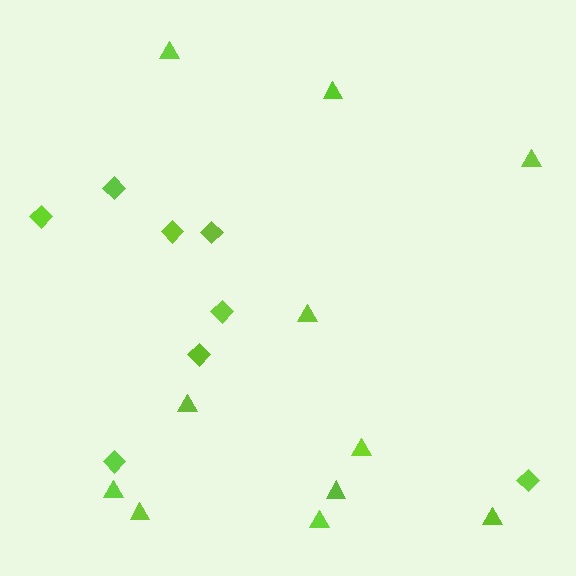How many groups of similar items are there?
There are 2 groups: one group of diamonds (8) and one group of triangles (11).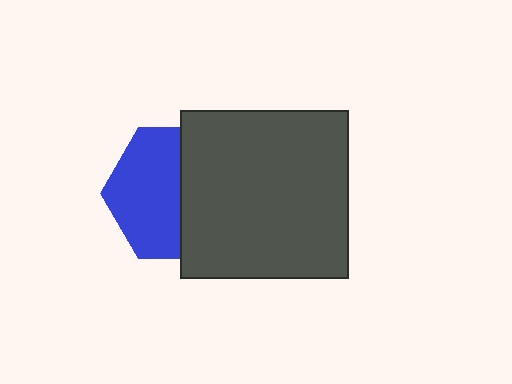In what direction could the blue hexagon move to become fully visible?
The blue hexagon could move left. That would shift it out from behind the dark gray square entirely.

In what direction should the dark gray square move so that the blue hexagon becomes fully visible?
The dark gray square should move right. That is the shortest direction to clear the overlap and leave the blue hexagon fully visible.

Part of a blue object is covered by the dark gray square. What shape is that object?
It is a hexagon.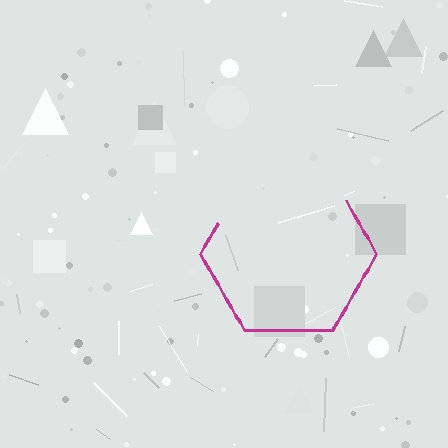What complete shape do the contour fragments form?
The contour fragments form a hexagon.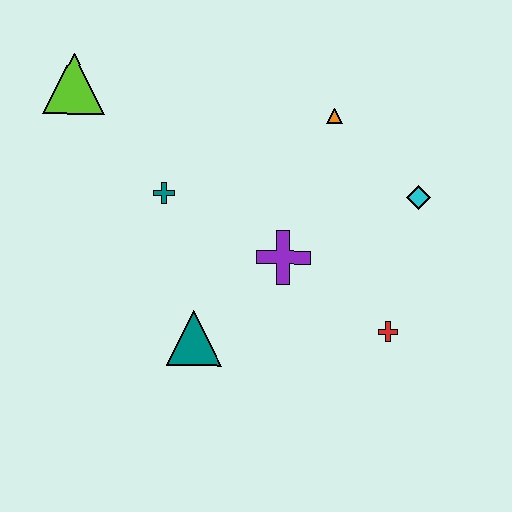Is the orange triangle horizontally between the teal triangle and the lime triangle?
No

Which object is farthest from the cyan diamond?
The lime triangle is farthest from the cyan diamond.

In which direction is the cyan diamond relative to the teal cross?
The cyan diamond is to the right of the teal cross.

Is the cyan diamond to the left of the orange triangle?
No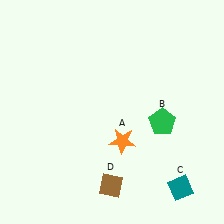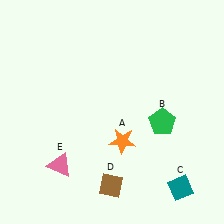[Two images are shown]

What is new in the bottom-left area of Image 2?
A pink triangle (E) was added in the bottom-left area of Image 2.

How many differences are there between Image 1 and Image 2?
There is 1 difference between the two images.